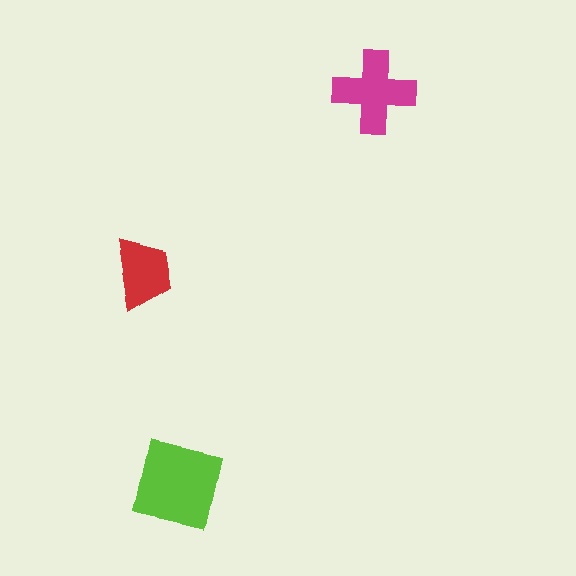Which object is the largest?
The lime square.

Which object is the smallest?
The red trapezoid.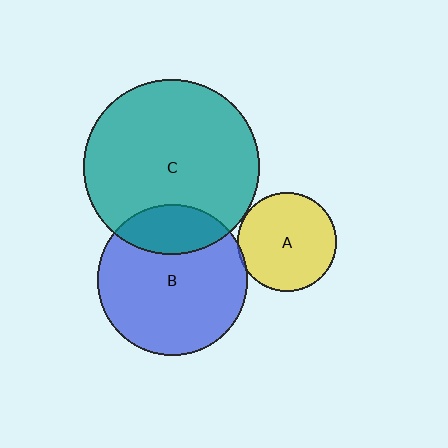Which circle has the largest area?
Circle C (teal).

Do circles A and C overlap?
Yes.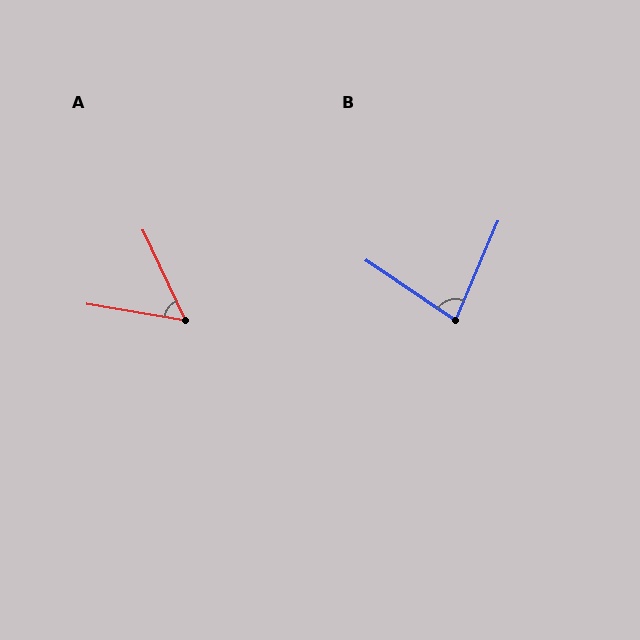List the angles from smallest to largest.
A (55°), B (79°).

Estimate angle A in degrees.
Approximately 55 degrees.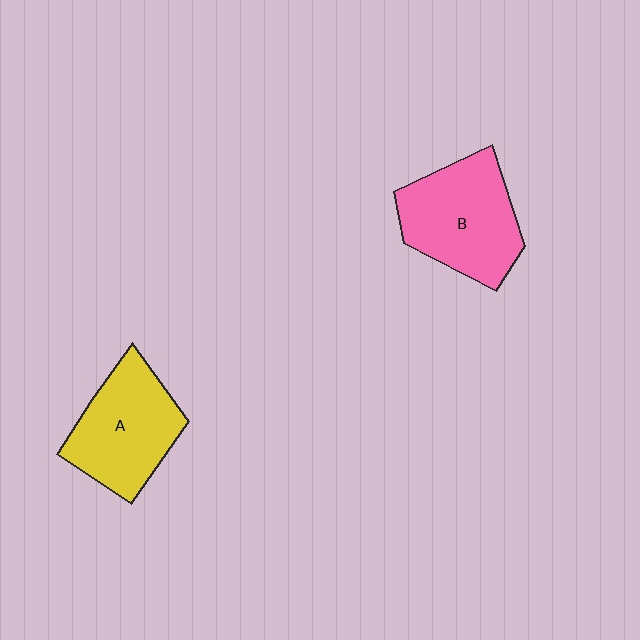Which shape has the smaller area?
Shape A (yellow).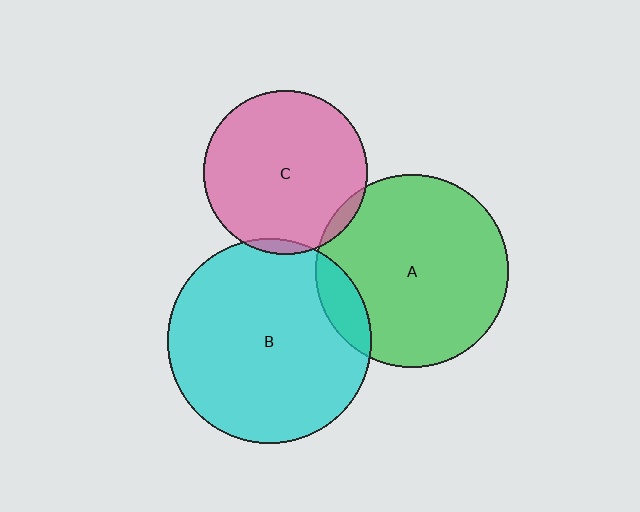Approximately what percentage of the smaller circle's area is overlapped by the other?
Approximately 5%.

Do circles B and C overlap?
Yes.